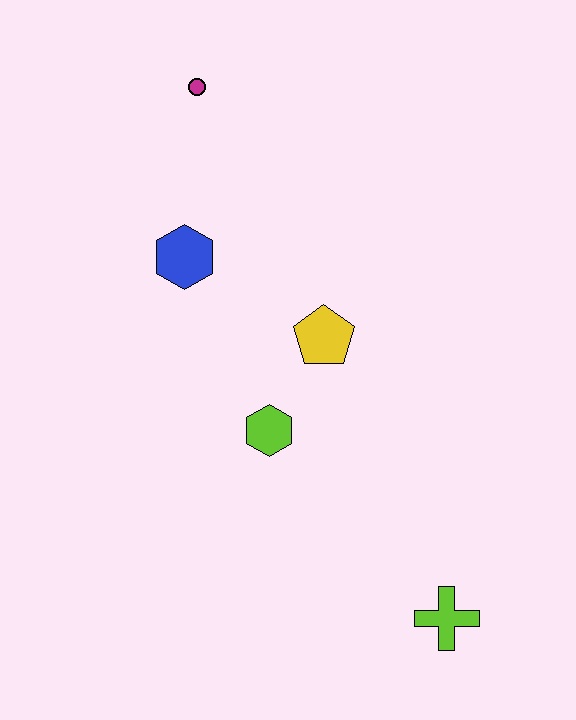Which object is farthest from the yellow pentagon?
The lime cross is farthest from the yellow pentagon.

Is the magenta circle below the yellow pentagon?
No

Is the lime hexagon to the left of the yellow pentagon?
Yes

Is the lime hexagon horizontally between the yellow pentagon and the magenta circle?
Yes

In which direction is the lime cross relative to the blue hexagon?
The lime cross is below the blue hexagon.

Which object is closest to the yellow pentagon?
The lime hexagon is closest to the yellow pentagon.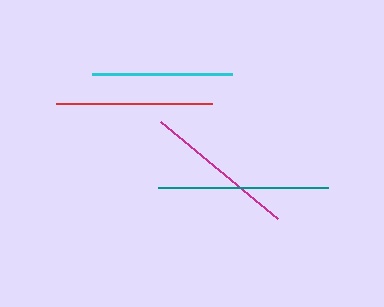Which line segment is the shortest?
The cyan line is the shortest at approximately 139 pixels.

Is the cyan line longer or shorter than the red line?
The red line is longer than the cyan line.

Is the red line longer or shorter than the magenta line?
The red line is longer than the magenta line.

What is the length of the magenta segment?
The magenta segment is approximately 151 pixels long.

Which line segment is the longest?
The teal line is the longest at approximately 170 pixels.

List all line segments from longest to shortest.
From longest to shortest: teal, red, magenta, cyan.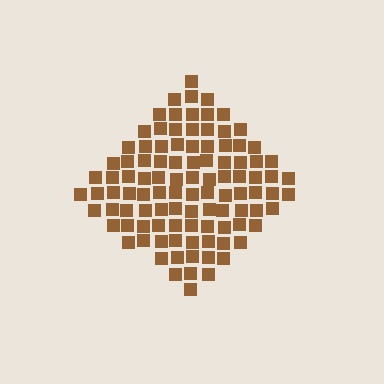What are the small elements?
The small elements are squares.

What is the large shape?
The large shape is a diamond.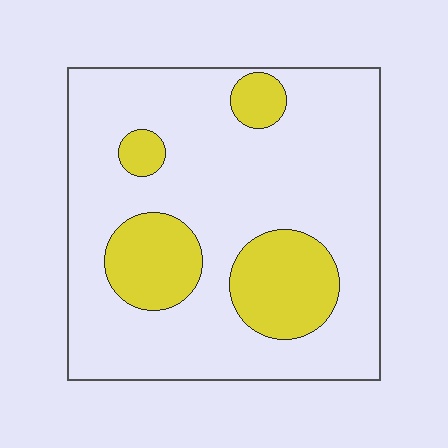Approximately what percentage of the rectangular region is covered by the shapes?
Approximately 20%.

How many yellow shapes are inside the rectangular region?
4.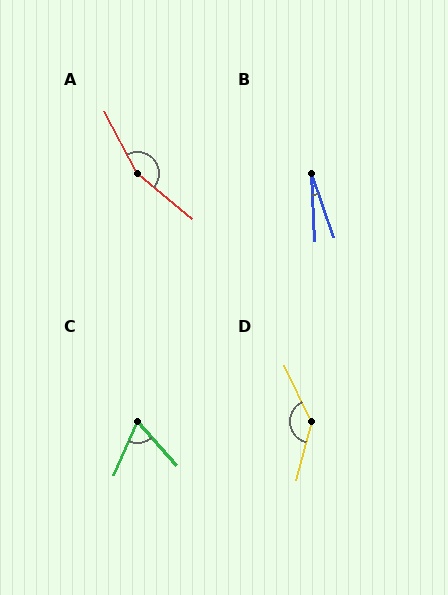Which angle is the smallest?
B, at approximately 17 degrees.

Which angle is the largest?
A, at approximately 157 degrees.